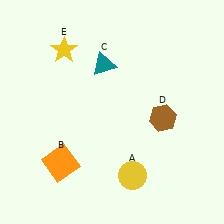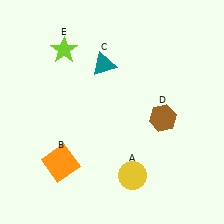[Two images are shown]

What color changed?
The star (E) changed from yellow in Image 1 to lime in Image 2.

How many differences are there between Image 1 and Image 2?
There is 1 difference between the two images.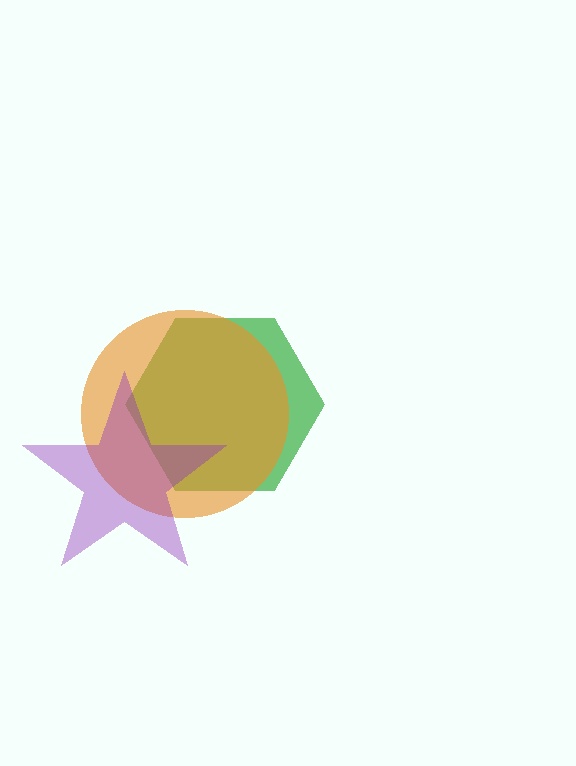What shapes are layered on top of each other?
The layered shapes are: a green hexagon, an orange circle, a purple star.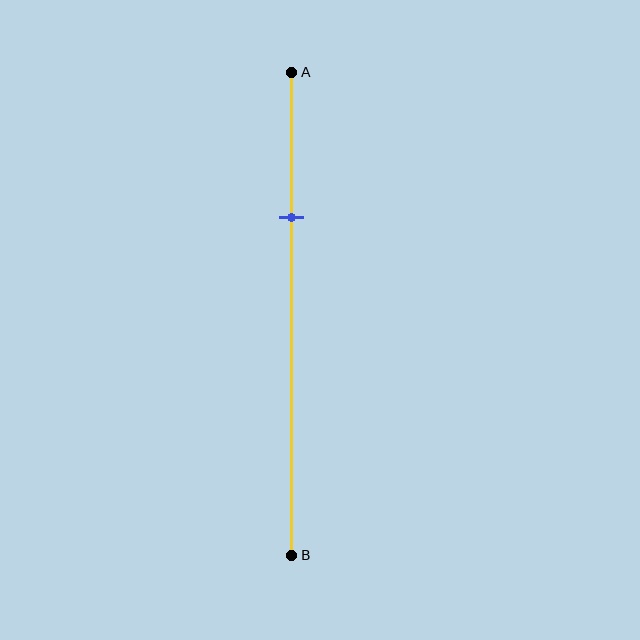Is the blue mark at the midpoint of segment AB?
No, the mark is at about 30% from A, not at the 50% midpoint.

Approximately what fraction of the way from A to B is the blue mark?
The blue mark is approximately 30% of the way from A to B.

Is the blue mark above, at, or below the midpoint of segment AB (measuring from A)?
The blue mark is above the midpoint of segment AB.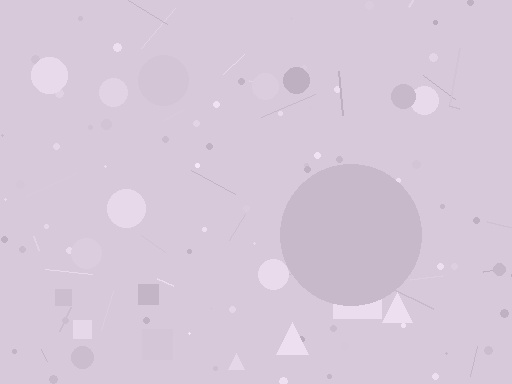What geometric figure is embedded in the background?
A circle is embedded in the background.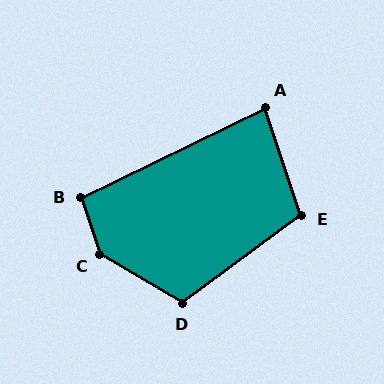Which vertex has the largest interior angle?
C, at approximately 139 degrees.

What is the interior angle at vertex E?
Approximately 108 degrees (obtuse).